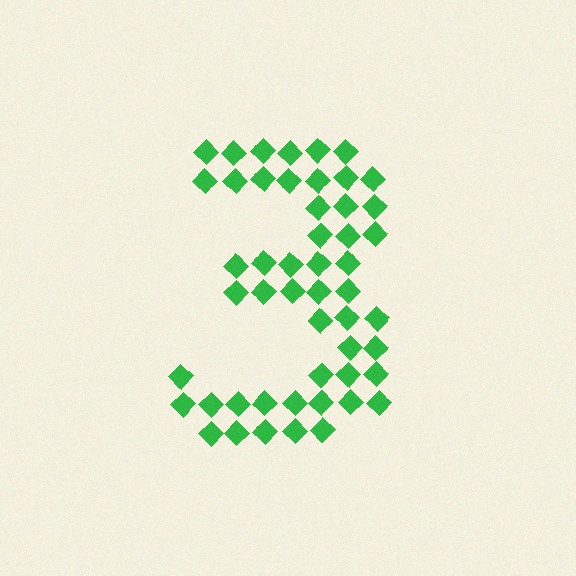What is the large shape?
The large shape is the digit 3.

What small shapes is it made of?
It is made of small diamonds.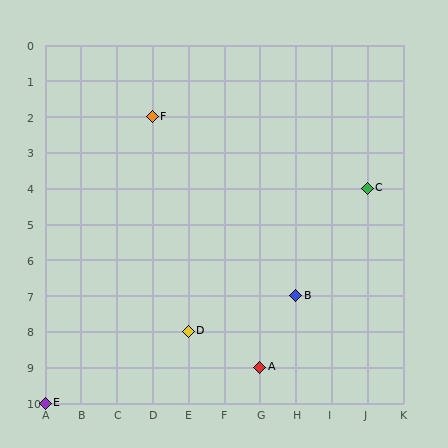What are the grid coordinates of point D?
Point D is at grid coordinates (E, 8).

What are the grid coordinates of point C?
Point C is at grid coordinates (J, 4).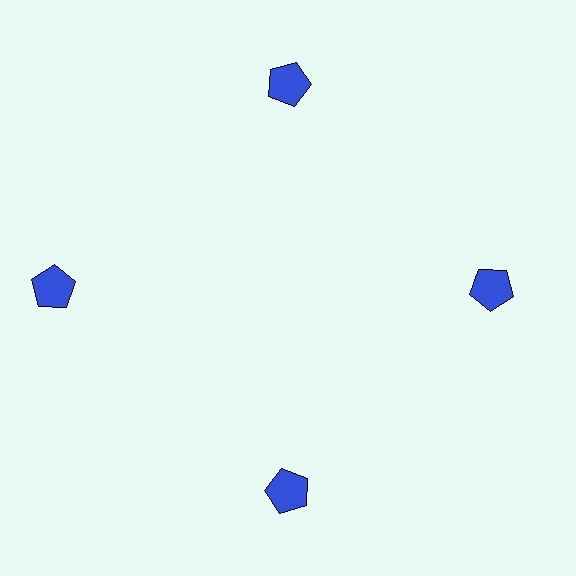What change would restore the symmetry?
The symmetry would be restored by moving it inward, back onto the ring so that all 4 pentagons sit at equal angles and equal distance from the center.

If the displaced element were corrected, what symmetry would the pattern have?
It would have 4-fold rotational symmetry — the pattern would map onto itself every 90 degrees.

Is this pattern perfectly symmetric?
No. The 4 blue pentagons are arranged in a ring, but one element near the 9 o'clock position is pushed outward from the center, breaking the 4-fold rotational symmetry.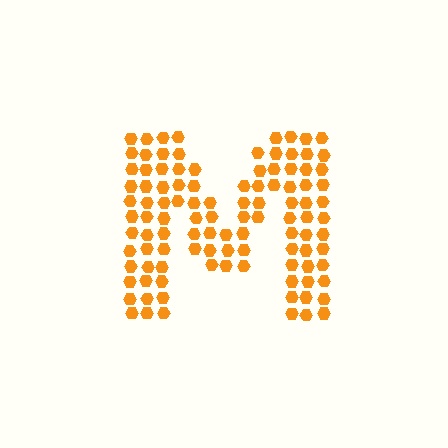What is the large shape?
The large shape is the letter M.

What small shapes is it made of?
It is made of small hexagons.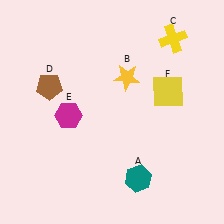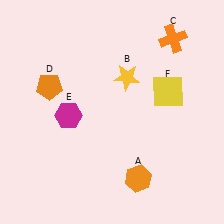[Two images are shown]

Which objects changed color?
A changed from teal to orange. C changed from yellow to orange. D changed from brown to orange.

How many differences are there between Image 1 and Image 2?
There are 3 differences between the two images.